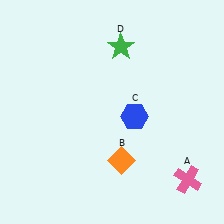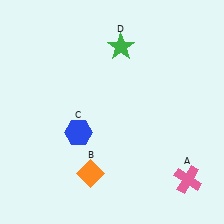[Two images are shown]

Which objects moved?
The objects that moved are: the orange diamond (B), the blue hexagon (C).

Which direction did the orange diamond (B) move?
The orange diamond (B) moved left.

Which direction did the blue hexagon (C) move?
The blue hexagon (C) moved left.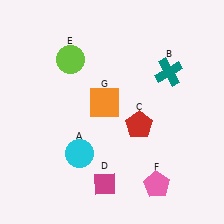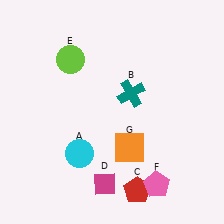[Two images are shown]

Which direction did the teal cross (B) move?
The teal cross (B) moved left.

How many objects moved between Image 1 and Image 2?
3 objects moved between the two images.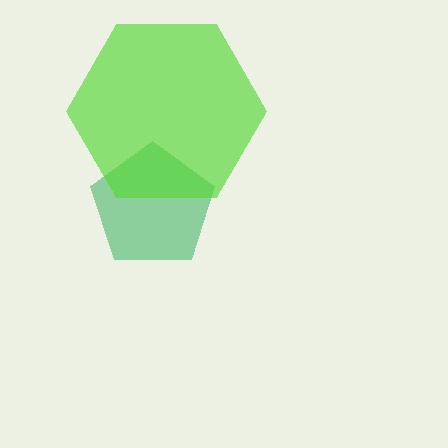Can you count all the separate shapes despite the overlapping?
Yes, there are 2 separate shapes.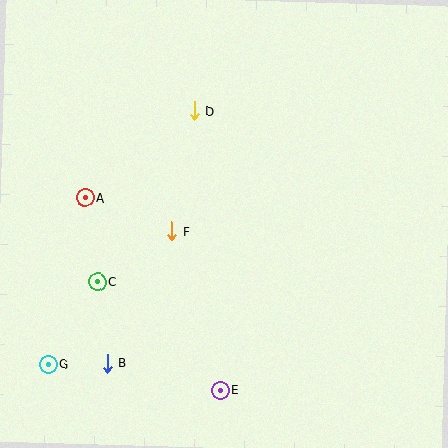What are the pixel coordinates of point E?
Point E is at (220, 390).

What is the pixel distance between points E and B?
The distance between E and B is 116 pixels.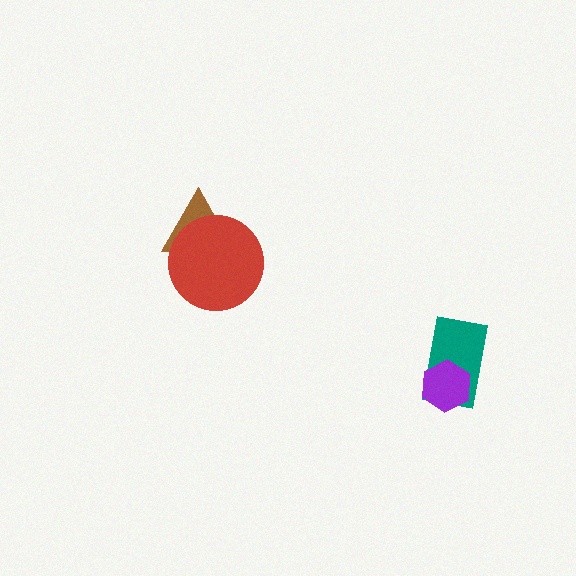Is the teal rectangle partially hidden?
Yes, it is partially covered by another shape.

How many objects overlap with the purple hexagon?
1 object overlaps with the purple hexagon.